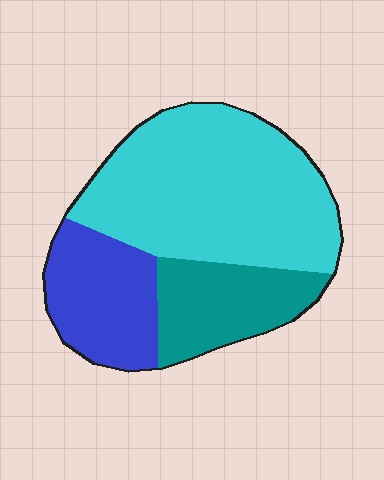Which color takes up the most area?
Cyan, at roughly 55%.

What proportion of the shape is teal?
Teal covers around 20% of the shape.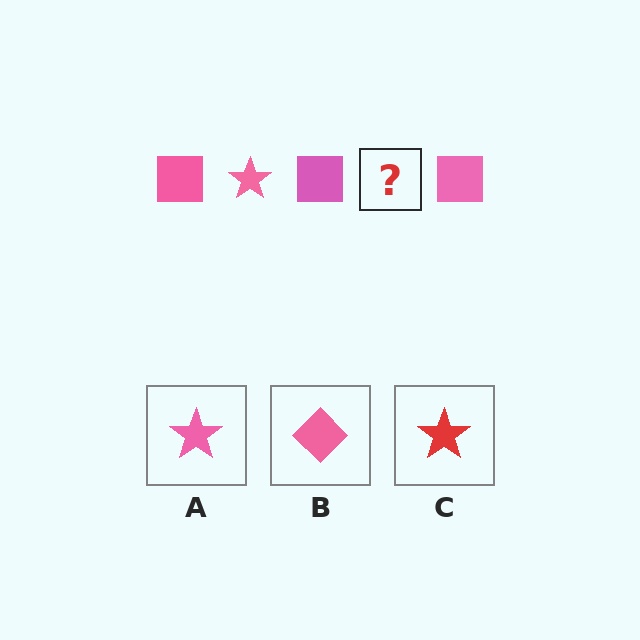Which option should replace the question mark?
Option A.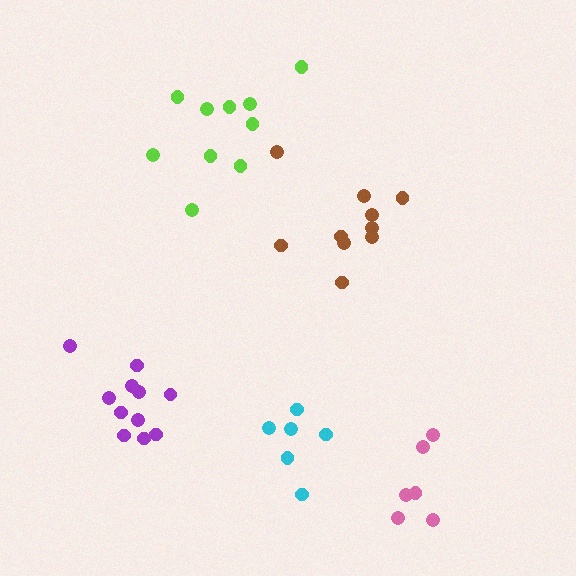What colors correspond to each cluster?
The clusters are colored: brown, cyan, lime, pink, purple.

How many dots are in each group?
Group 1: 10 dots, Group 2: 6 dots, Group 3: 10 dots, Group 4: 6 dots, Group 5: 11 dots (43 total).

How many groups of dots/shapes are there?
There are 5 groups.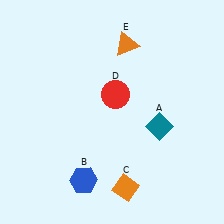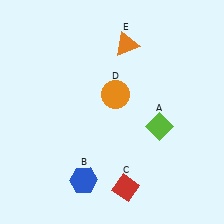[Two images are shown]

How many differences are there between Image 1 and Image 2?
There are 3 differences between the two images.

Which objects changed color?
A changed from teal to lime. C changed from orange to red. D changed from red to orange.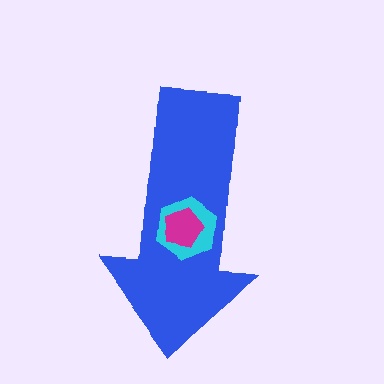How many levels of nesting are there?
3.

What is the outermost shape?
The blue arrow.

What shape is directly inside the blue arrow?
The cyan hexagon.